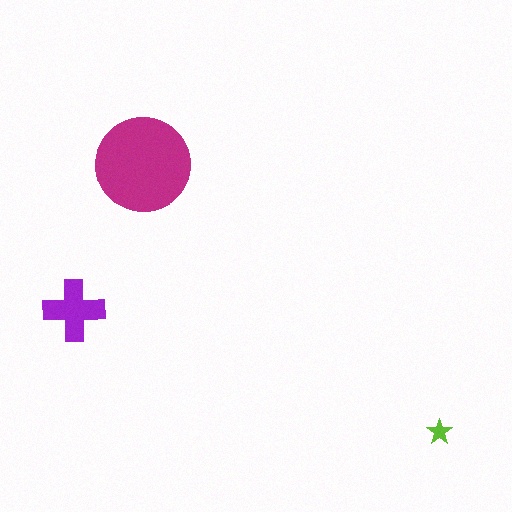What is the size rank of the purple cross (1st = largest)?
2nd.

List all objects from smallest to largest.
The lime star, the purple cross, the magenta circle.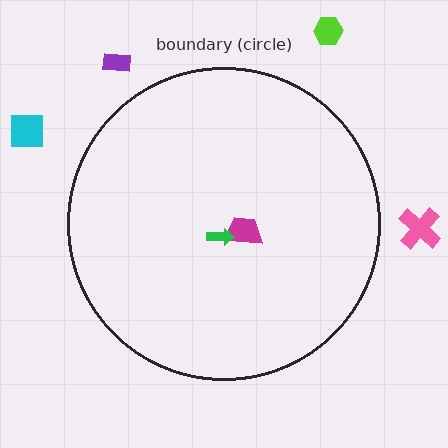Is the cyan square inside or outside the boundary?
Outside.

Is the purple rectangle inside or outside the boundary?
Outside.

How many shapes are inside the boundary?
2 inside, 4 outside.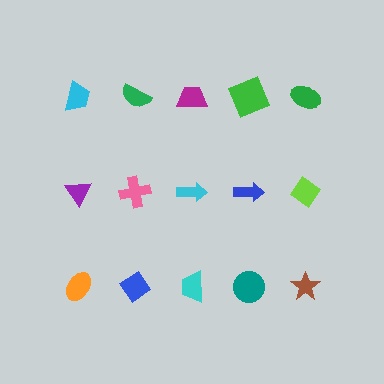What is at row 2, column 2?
A pink cross.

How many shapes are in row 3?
5 shapes.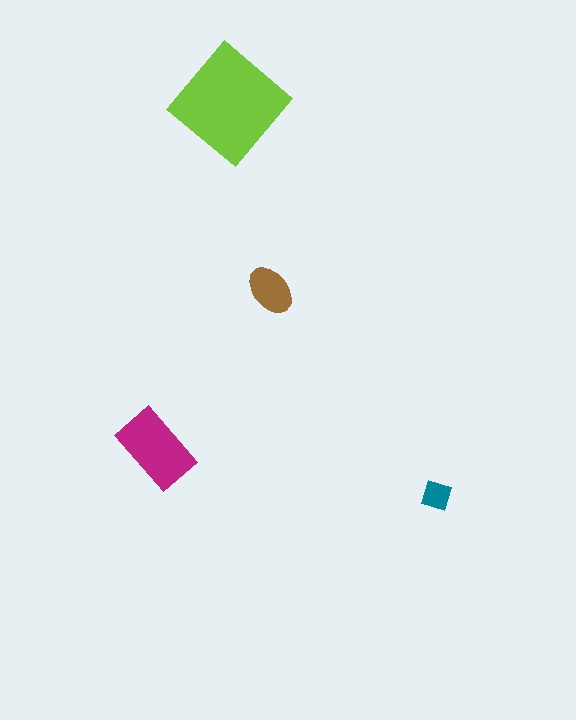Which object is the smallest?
The teal diamond.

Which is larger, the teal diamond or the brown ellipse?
The brown ellipse.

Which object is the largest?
The lime diamond.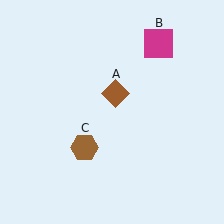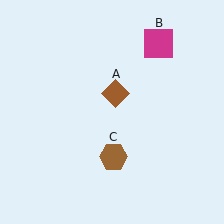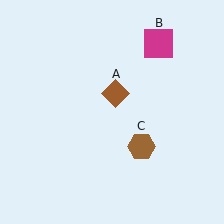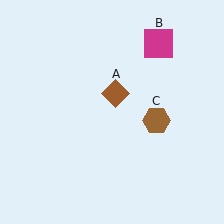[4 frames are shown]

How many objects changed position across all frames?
1 object changed position: brown hexagon (object C).